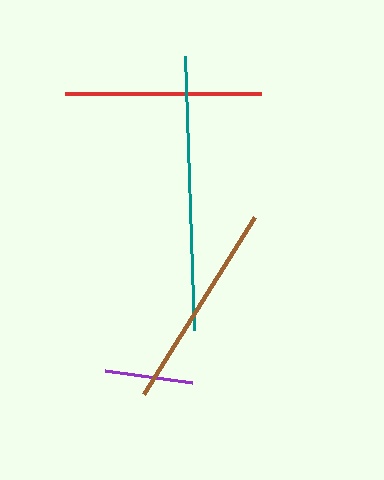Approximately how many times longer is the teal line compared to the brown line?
The teal line is approximately 1.3 times the length of the brown line.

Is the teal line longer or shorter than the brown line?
The teal line is longer than the brown line.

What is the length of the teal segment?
The teal segment is approximately 275 pixels long.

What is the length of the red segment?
The red segment is approximately 196 pixels long.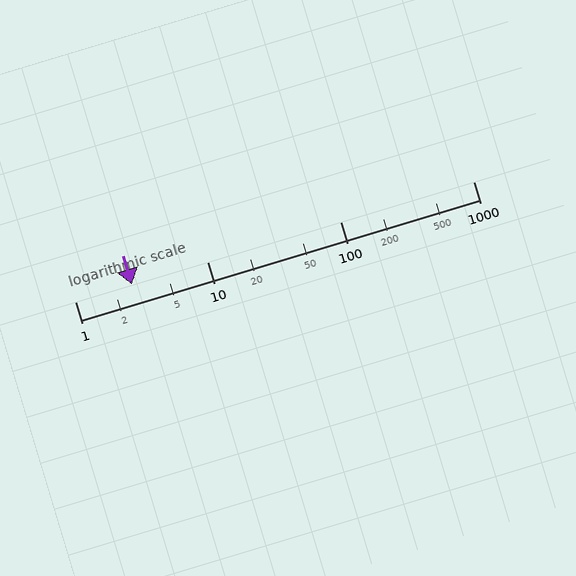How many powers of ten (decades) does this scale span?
The scale spans 3 decades, from 1 to 1000.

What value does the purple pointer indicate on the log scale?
The pointer indicates approximately 2.7.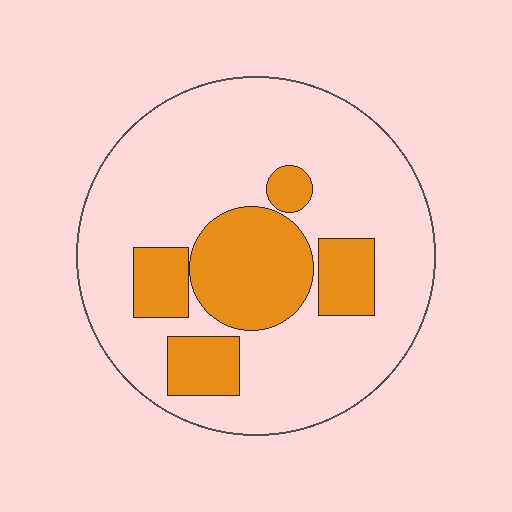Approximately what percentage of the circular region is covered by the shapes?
Approximately 25%.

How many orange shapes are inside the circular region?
5.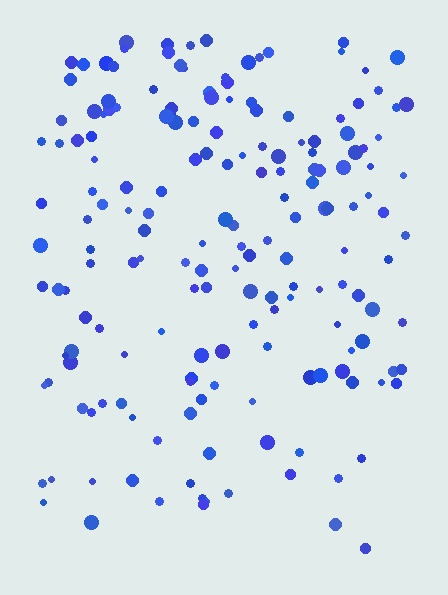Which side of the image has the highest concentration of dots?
The top.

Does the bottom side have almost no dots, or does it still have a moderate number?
Still a moderate number, just noticeably fewer than the top.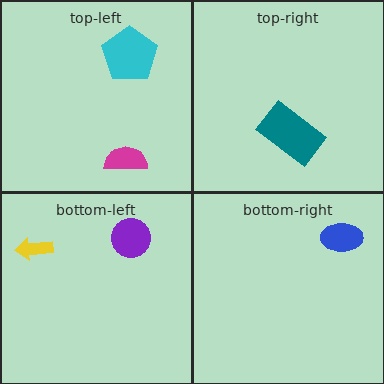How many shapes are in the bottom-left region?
2.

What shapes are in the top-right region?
The teal rectangle.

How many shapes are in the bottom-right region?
1.